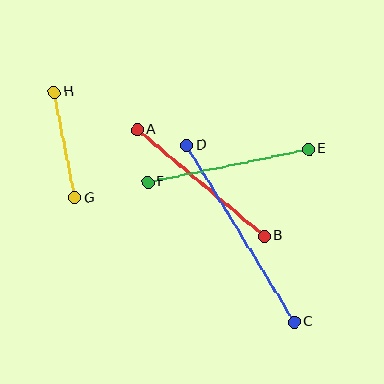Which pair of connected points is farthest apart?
Points C and D are farthest apart.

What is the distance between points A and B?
The distance is approximately 166 pixels.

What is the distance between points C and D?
The distance is approximately 207 pixels.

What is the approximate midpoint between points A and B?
The midpoint is at approximately (201, 183) pixels.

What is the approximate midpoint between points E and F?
The midpoint is at approximately (228, 166) pixels.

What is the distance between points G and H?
The distance is approximately 108 pixels.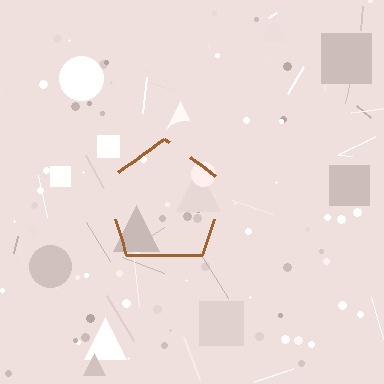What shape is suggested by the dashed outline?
The dashed outline suggests a pentagon.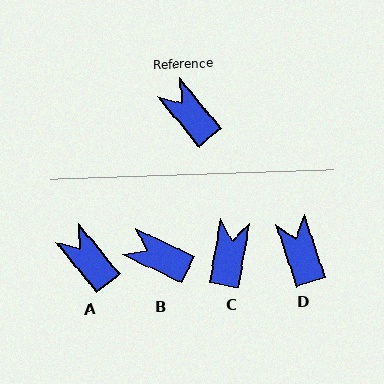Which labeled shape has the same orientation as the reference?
A.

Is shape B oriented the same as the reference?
No, it is off by about 25 degrees.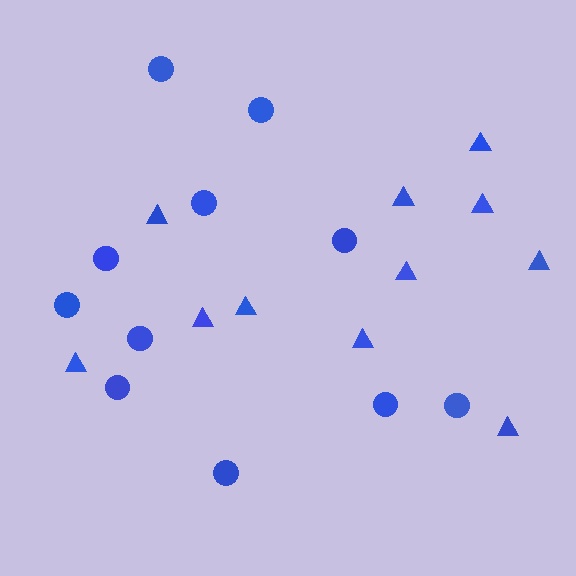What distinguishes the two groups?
There are 2 groups: one group of triangles (11) and one group of circles (11).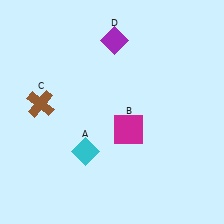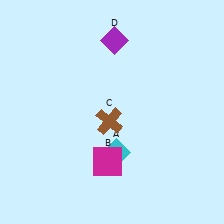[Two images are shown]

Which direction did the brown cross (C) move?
The brown cross (C) moved right.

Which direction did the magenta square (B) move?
The magenta square (B) moved down.